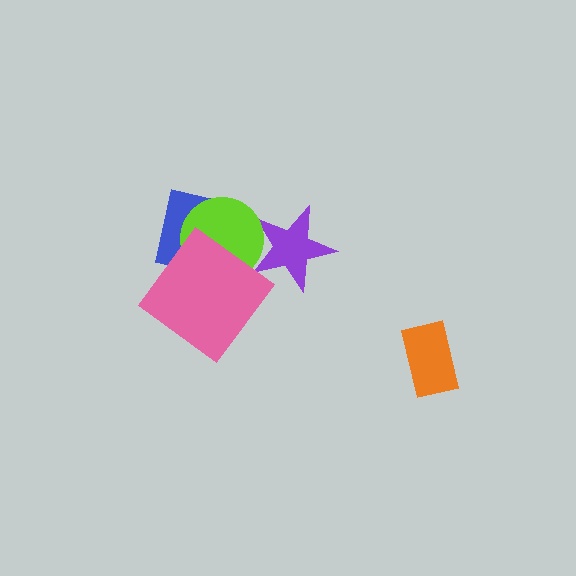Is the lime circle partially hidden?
Yes, it is partially covered by another shape.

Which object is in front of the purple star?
The lime circle is in front of the purple star.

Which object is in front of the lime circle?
The pink diamond is in front of the lime circle.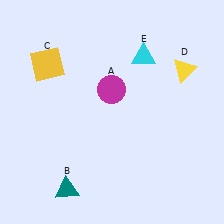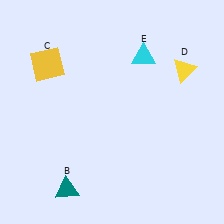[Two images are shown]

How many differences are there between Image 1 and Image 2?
There is 1 difference between the two images.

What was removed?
The magenta circle (A) was removed in Image 2.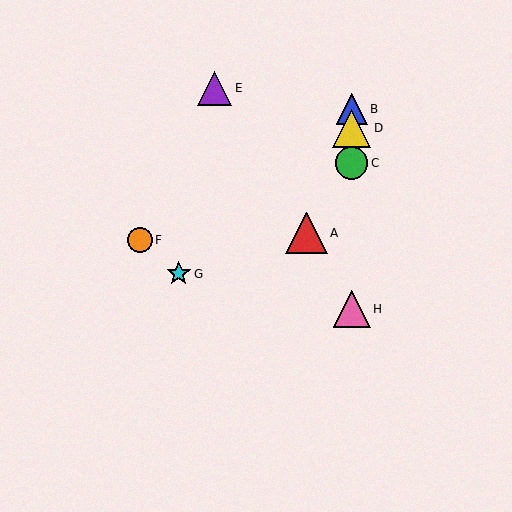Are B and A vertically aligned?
No, B is at x≈352 and A is at x≈306.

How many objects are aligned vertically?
4 objects (B, C, D, H) are aligned vertically.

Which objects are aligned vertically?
Objects B, C, D, H are aligned vertically.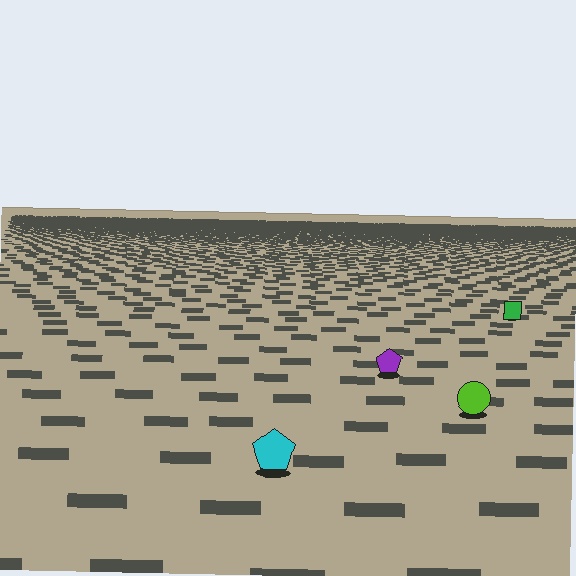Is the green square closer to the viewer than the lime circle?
No. The lime circle is closer — you can tell from the texture gradient: the ground texture is coarser near it.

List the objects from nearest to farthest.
From nearest to farthest: the cyan pentagon, the lime circle, the purple pentagon, the green square.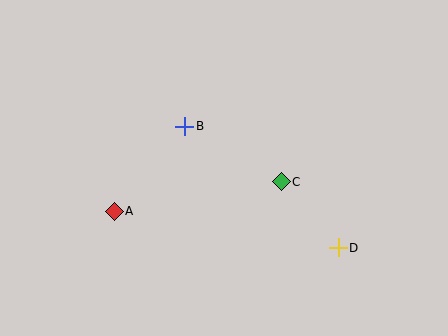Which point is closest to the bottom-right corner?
Point D is closest to the bottom-right corner.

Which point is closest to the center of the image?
Point B at (185, 126) is closest to the center.